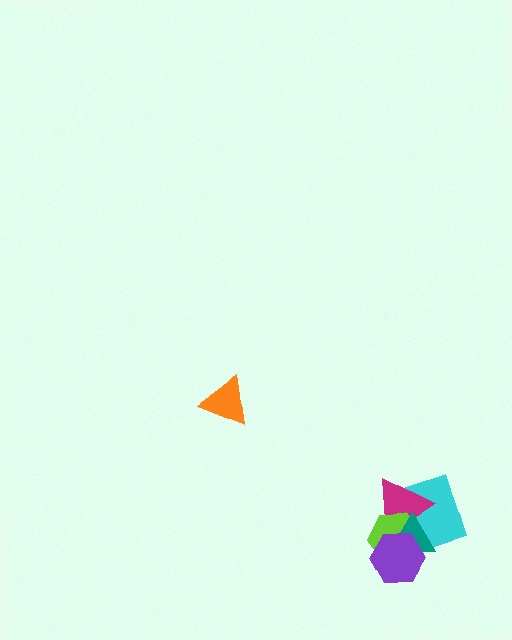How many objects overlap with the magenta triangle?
4 objects overlap with the magenta triangle.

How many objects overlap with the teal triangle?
4 objects overlap with the teal triangle.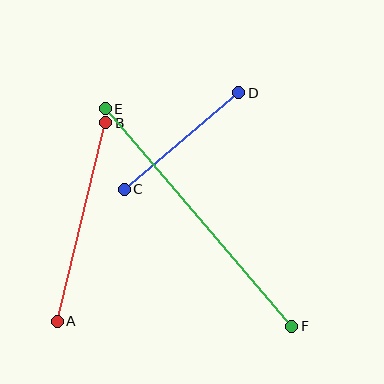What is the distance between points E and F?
The distance is approximately 287 pixels.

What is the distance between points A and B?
The distance is approximately 204 pixels.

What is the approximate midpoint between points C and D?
The midpoint is at approximately (181, 141) pixels.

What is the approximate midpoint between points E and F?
The midpoint is at approximately (198, 218) pixels.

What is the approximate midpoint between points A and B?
The midpoint is at approximately (82, 222) pixels.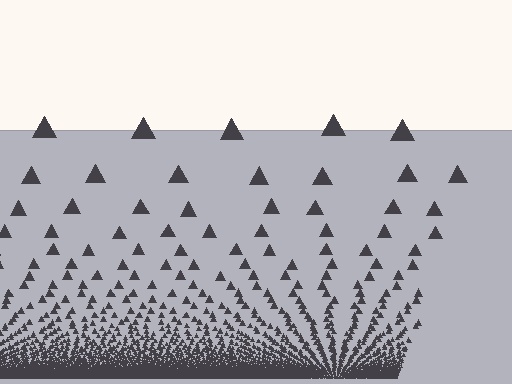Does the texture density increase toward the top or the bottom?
Density increases toward the bottom.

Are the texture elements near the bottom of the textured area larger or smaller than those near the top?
Smaller. The gradient is inverted — elements near the bottom are smaller and denser.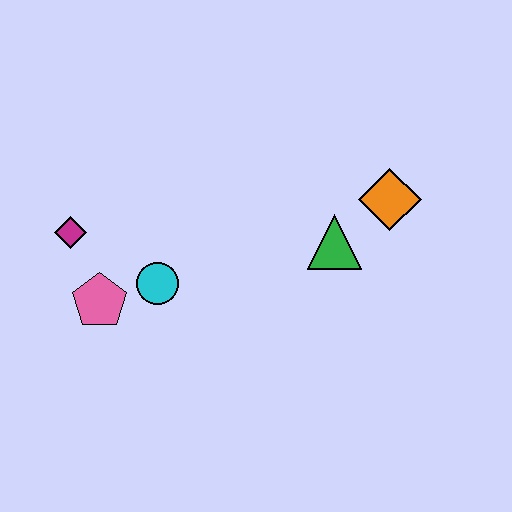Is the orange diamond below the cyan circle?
No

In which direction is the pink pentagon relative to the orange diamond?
The pink pentagon is to the left of the orange diamond.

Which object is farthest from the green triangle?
The magenta diamond is farthest from the green triangle.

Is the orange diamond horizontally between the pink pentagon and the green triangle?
No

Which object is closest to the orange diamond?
The green triangle is closest to the orange diamond.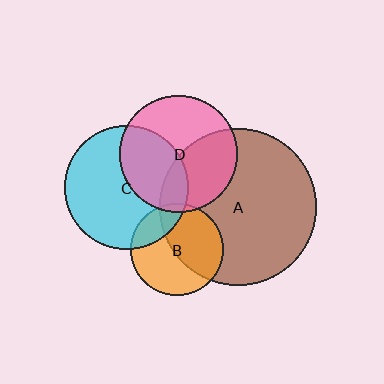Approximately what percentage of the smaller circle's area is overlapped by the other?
Approximately 5%.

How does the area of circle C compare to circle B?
Approximately 1.8 times.